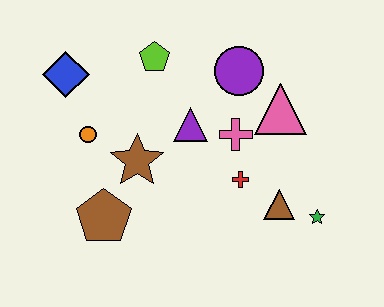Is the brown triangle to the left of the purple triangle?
No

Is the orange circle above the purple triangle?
No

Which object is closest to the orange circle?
The brown star is closest to the orange circle.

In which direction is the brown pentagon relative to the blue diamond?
The brown pentagon is below the blue diamond.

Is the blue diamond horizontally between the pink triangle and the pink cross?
No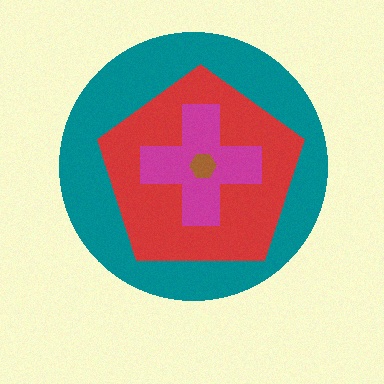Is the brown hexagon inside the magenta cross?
Yes.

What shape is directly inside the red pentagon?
The magenta cross.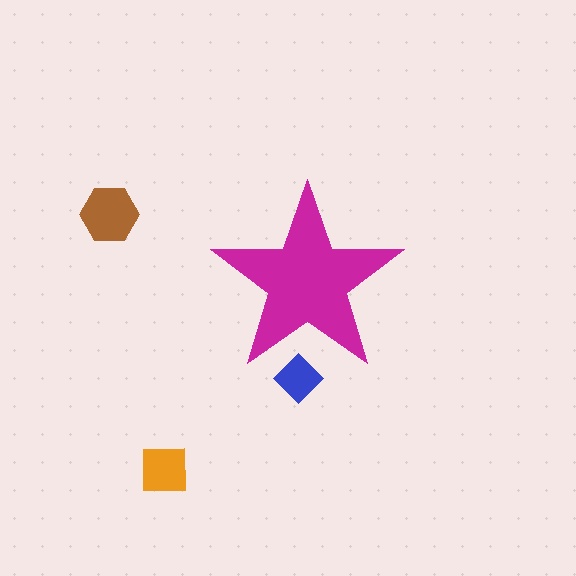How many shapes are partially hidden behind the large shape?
1 shape is partially hidden.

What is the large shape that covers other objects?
A magenta star.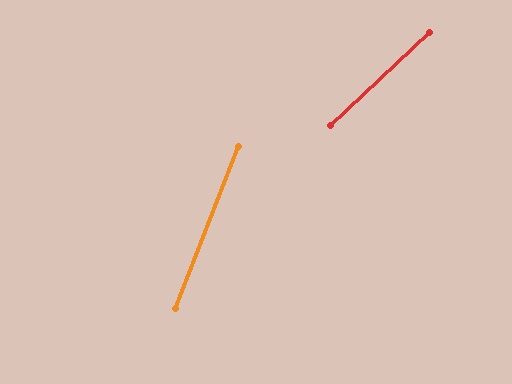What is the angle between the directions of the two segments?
Approximately 26 degrees.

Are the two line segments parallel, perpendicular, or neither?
Neither parallel nor perpendicular — they differ by about 26°.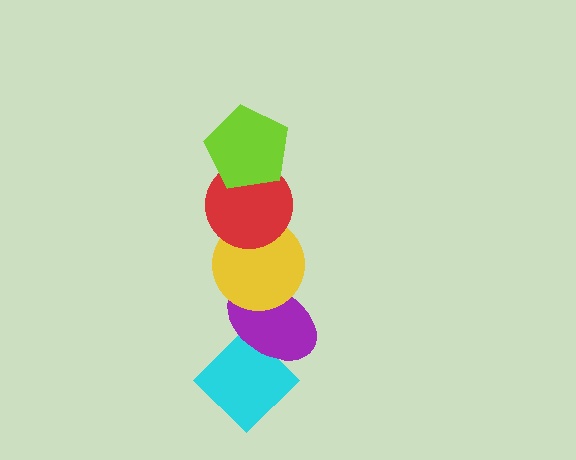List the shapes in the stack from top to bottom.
From top to bottom: the lime pentagon, the red circle, the yellow circle, the purple ellipse, the cyan diamond.